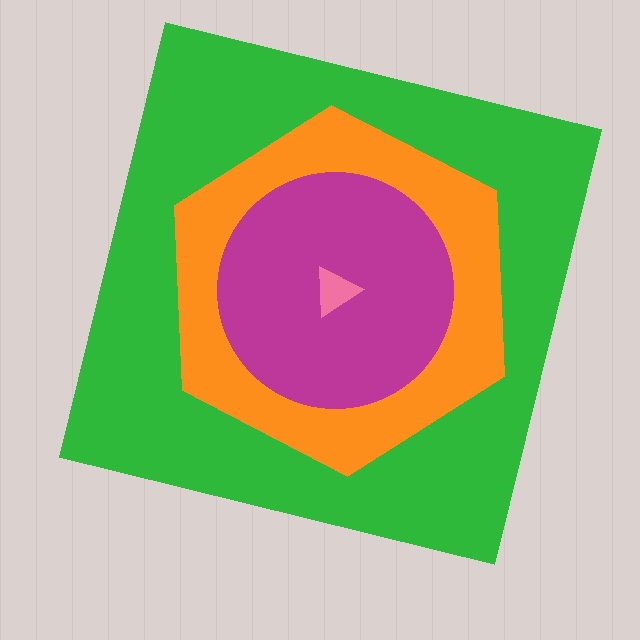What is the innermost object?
The pink triangle.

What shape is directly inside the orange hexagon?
The magenta circle.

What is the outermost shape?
The green square.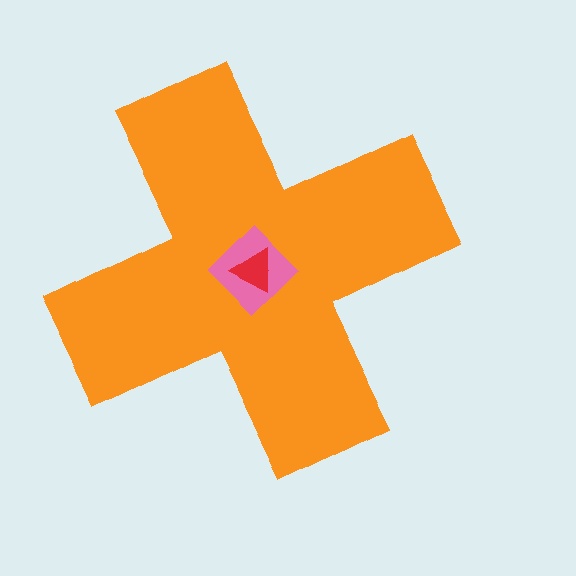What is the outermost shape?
The orange cross.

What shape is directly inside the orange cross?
The pink diamond.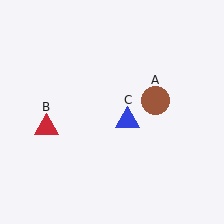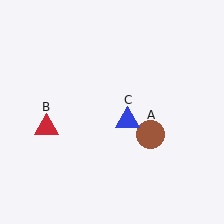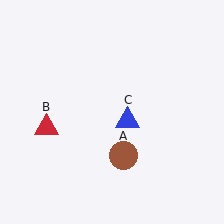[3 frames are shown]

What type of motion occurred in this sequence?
The brown circle (object A) rotated clockwise around the center of the scene.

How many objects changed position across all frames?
1 object changed position: brown circle (object A).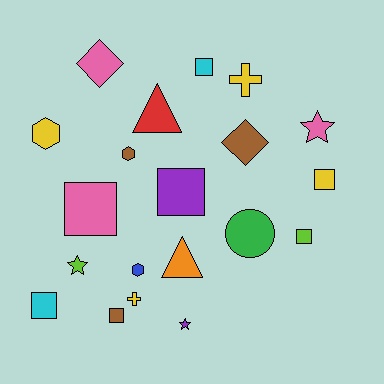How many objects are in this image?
There are 20 objects.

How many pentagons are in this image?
There are no pentagons.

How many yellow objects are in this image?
There are 4 yellow objects.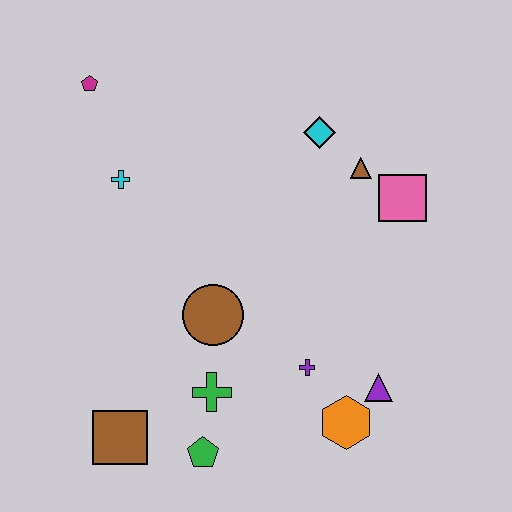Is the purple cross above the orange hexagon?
Yes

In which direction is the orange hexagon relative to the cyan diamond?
The orange hexagon is below the cyan diamond.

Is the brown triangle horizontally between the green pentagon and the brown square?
No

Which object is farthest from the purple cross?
The magenta pentagon is farthest from the purple cross.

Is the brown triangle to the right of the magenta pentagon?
Yes